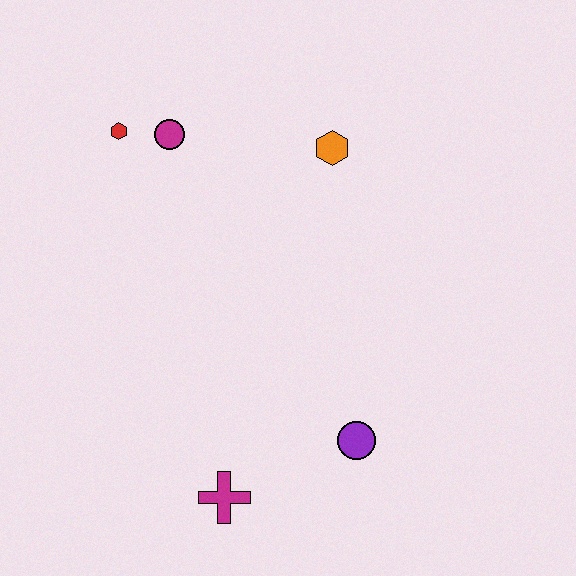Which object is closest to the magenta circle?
The red hexagon is closest to the magenta circle.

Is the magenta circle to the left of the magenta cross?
Yes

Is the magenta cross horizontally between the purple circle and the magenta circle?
Yes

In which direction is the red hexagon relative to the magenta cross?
The red hexagon is above the magenta cross.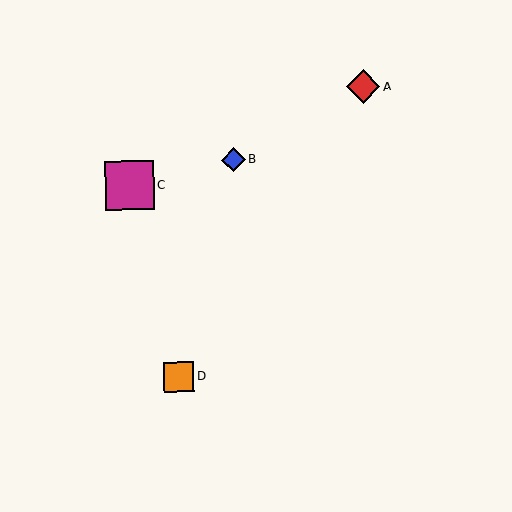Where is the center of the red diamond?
The center of the red diamond is at (363, 87).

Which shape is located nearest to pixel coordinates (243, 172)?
The blue diamond (labeled B) at (234, 160) is nearest to that location.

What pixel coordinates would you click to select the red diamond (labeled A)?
Click at (363, 87) to select the red diamond A.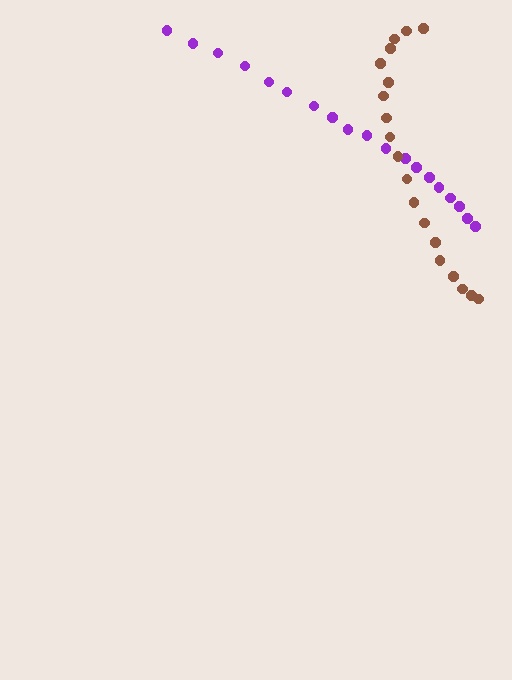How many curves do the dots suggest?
There are 2 distinct paths.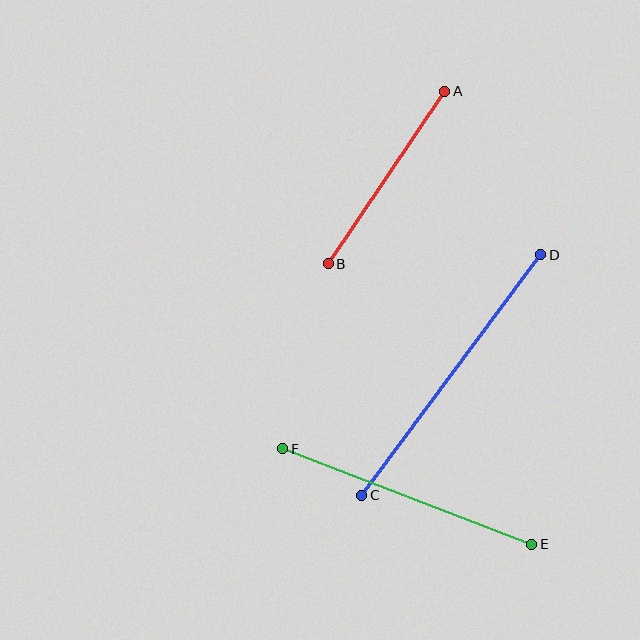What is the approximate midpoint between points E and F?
The midpoint is at approximately (407, 496) pixels.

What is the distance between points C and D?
The distance is approximately 300 pixels.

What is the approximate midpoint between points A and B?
The midpoint is at approximately (386, 178) pixels.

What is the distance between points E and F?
The distance is approximately 266 pixels.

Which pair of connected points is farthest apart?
Points C and D are farthest apart.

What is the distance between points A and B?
The distance is approximately 208 pixels.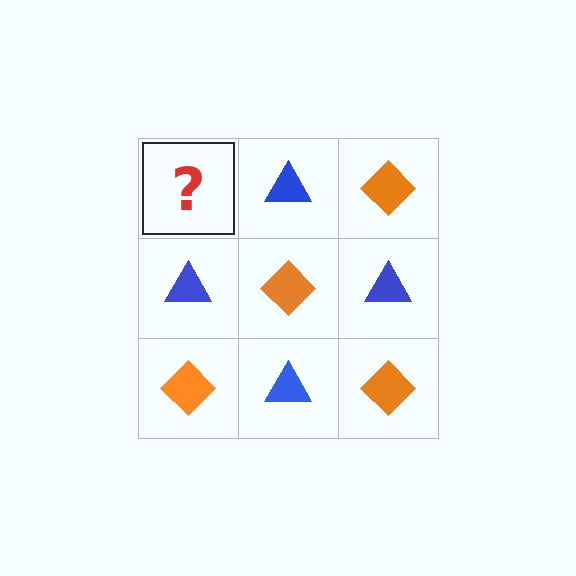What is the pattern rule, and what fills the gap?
The rule is that it alternates orange diamond and blue triangle in a checkerboard pattern. The gap should be filled with an orange diamond.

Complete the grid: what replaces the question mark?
The question mark should be replaced with an orange diamond.